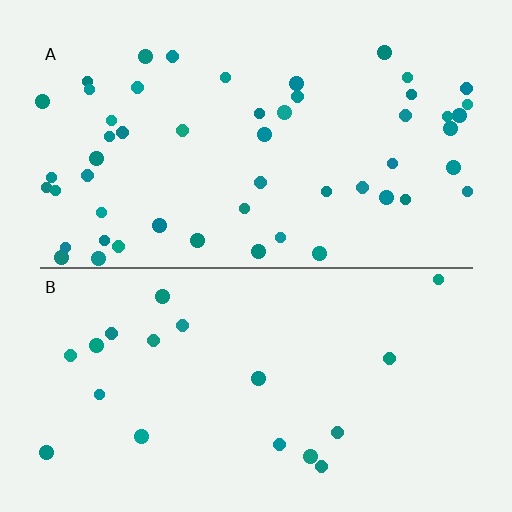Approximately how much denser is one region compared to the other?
Approximately 2.8× — region A over region B.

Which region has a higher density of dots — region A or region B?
A (the top).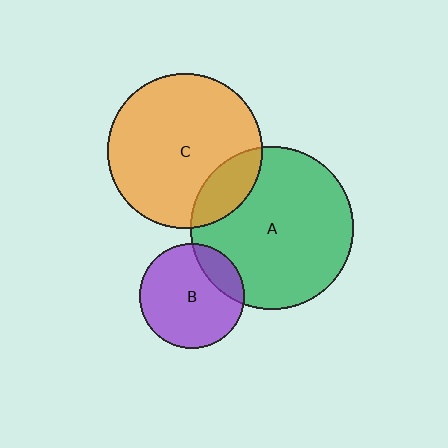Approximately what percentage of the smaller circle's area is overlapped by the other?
Approximately 20%.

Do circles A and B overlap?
Yes.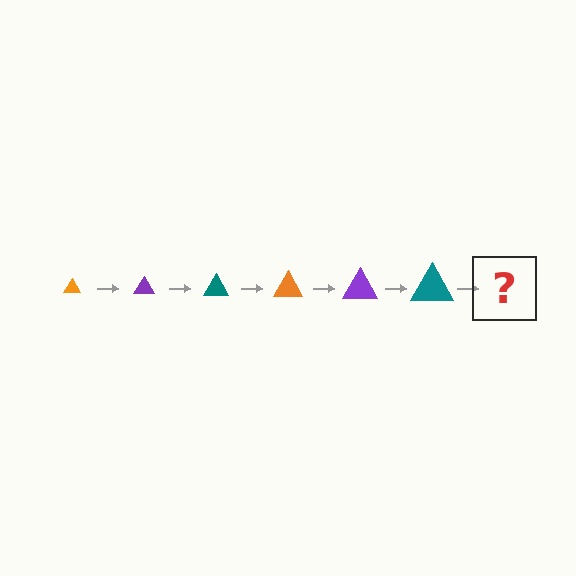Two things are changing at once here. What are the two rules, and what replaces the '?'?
The two rules are that the triangle grows larger each step and the color cycles through orange, purple, and teal. The '?' should be an orange triangle, larger than the previous one.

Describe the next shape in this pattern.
It should be an orange triangle, larger than the previous one.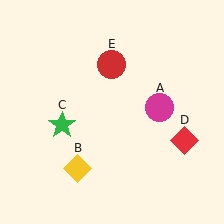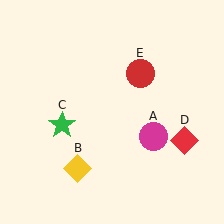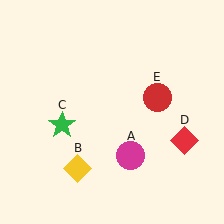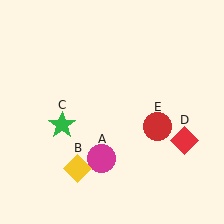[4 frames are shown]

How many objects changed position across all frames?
2 objects changed position: magenta circle (object A), red circle (object E).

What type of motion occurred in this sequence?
The magenta circle (object A), red circle (object E) rotated clockwise around the center of the scene.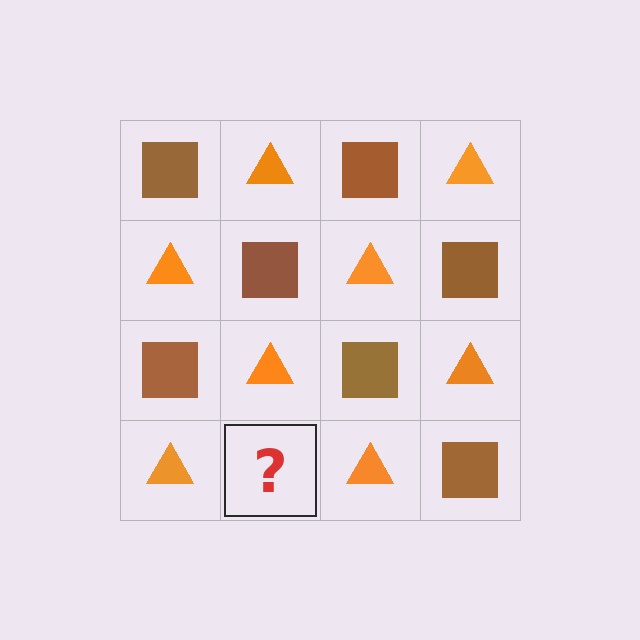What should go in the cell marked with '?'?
The missing cell should contain a brown square.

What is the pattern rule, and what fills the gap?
The rule is that it alternates brown square and orange triangle in a checkerboard pattern. The gap should be filled with a brown square.